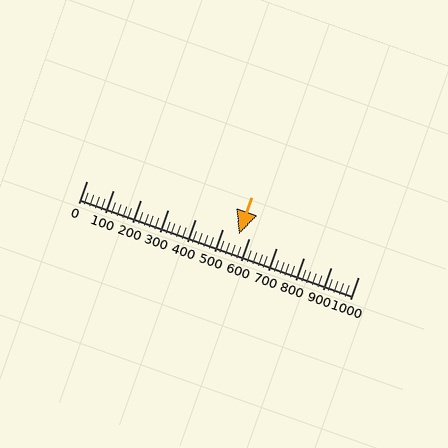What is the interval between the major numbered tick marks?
The major tick marks are spaced 100 units apart.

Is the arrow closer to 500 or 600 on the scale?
The arrow is closer to 600.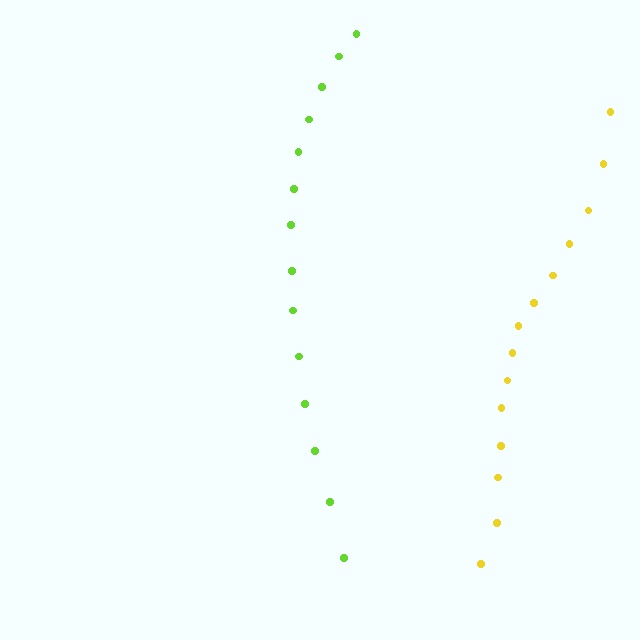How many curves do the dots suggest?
There are 2 distinct paths.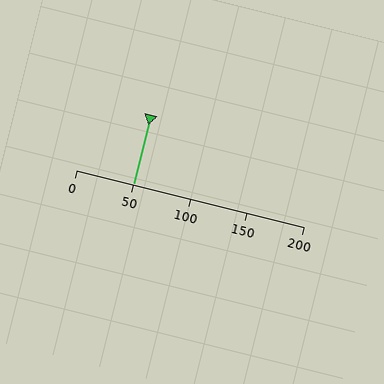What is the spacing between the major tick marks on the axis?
The major ticks are spaced 50 apart.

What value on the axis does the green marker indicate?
The marker indicates approximately 50.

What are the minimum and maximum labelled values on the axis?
The axis runs from 0 to 200.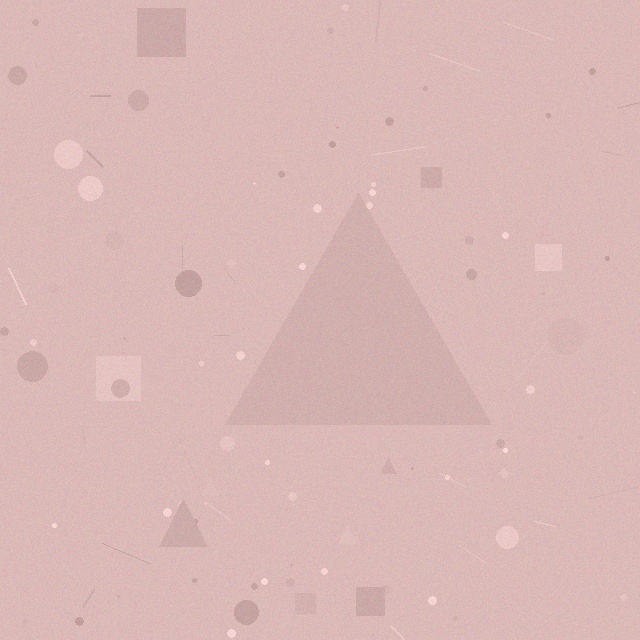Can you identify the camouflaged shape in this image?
The camouflaged shape is a triangle.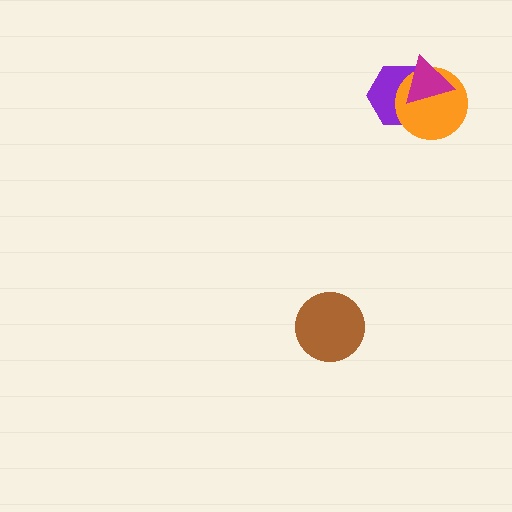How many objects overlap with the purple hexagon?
2 objects overlap with the purple hexagon.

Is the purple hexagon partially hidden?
Yes, it is partially covered by another shape.